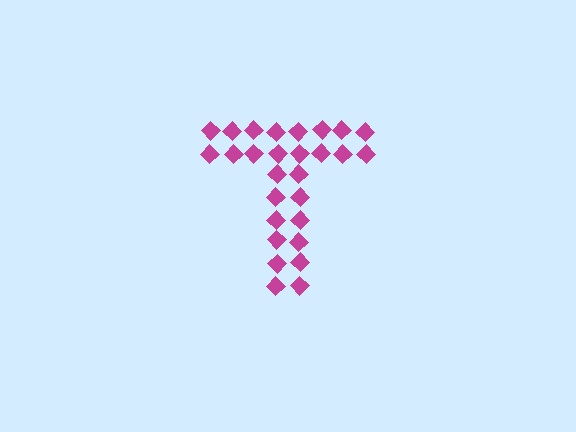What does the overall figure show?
The overall figure shows the letter T.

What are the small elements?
The small elements are diamonds.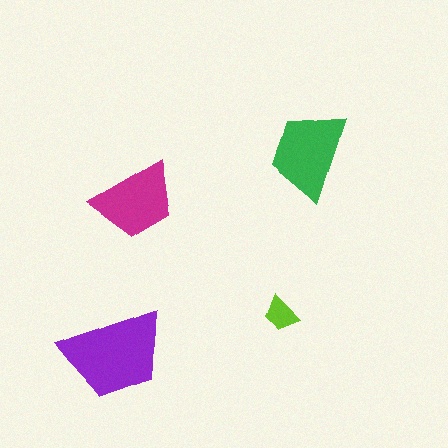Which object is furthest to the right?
The green trapezoid is rightmost.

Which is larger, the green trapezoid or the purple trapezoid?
The purple one.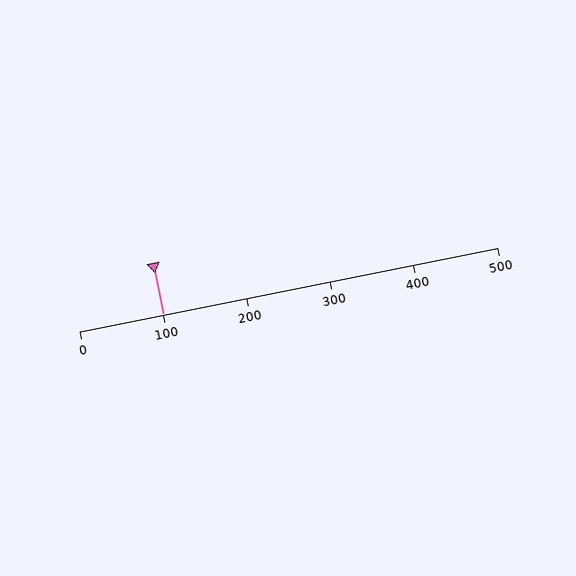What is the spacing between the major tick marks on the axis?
The major ticks are spaced 100 apart.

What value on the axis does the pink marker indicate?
The marker indicates approximately 100.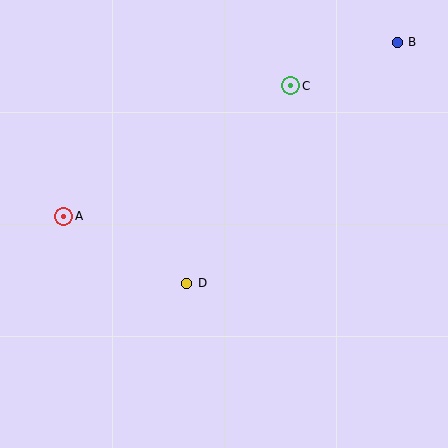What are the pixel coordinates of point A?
Point A is at (64, 216).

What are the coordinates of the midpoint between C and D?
The midpoint between C and D is at (239, 185).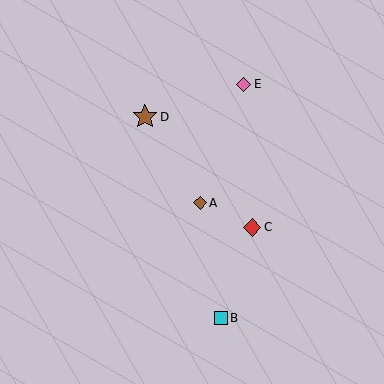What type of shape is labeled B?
Shape B is a cyan square.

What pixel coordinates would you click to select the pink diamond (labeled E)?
Click at (243, 84) to select the pink diamond E.